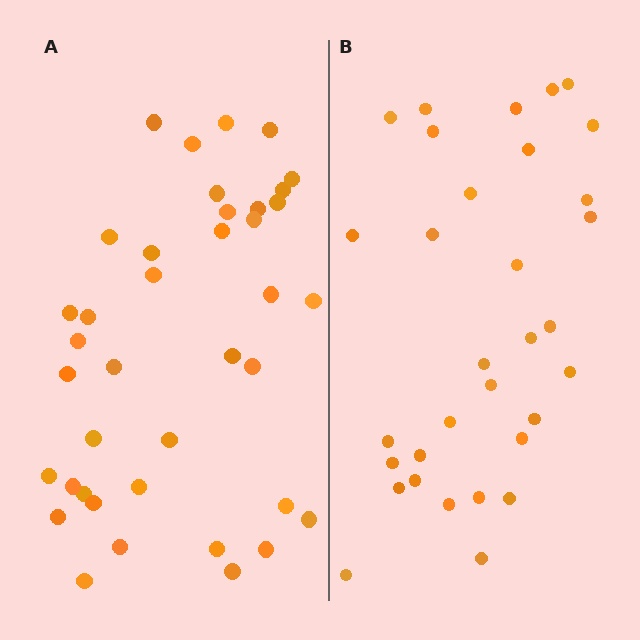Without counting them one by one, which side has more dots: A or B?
Region A (the left region) has more dots.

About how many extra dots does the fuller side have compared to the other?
Region A has roughly 8 or so more dots than region B.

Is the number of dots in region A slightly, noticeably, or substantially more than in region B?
Region A has only slightly more — the two regions are fairly close. The ratio is roughly 1.2 to 1.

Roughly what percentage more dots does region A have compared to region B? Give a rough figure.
About 20% more.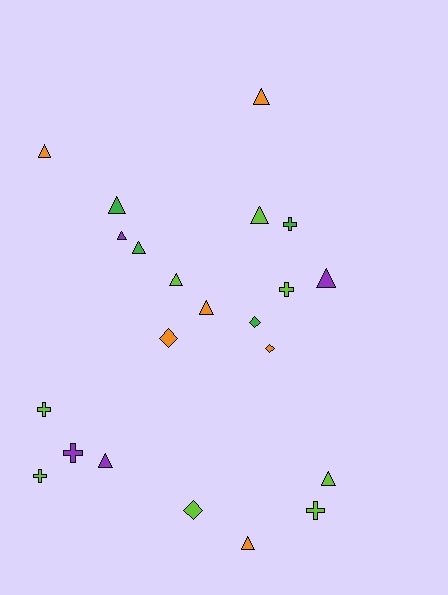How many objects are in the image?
There are 22 objects.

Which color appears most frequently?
Lime, with 8 objects.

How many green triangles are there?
There are 2 green triangles.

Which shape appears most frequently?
Triangle, with 12 objects.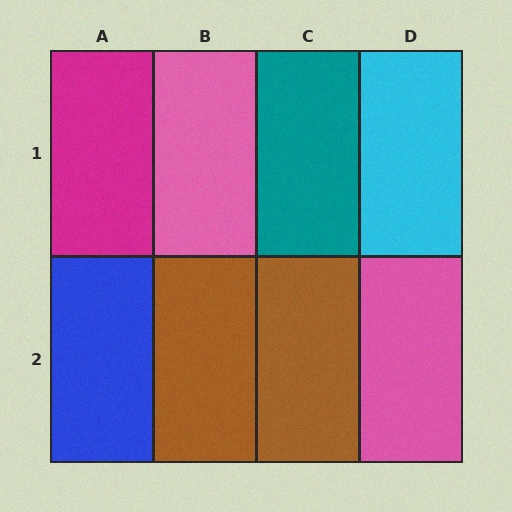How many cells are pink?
2 cells are pink.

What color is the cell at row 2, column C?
Brown.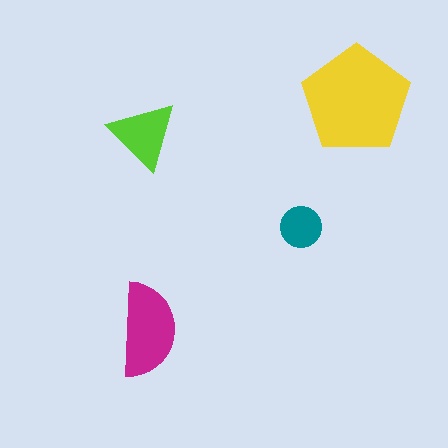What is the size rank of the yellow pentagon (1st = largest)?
1st.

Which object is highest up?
The yellow pentagon is topmost.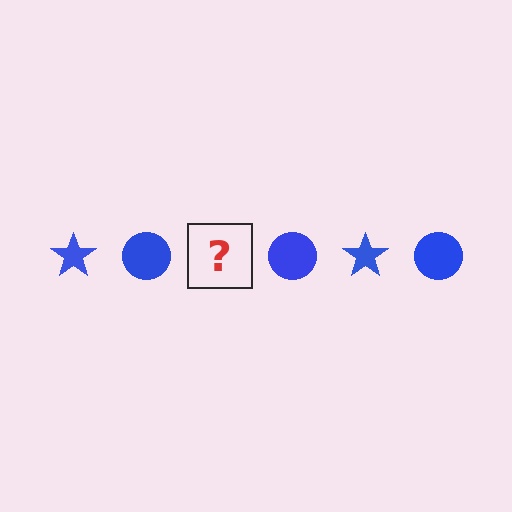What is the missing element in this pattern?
The missing element is a blue star.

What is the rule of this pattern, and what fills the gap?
The rule is that the pattern cycles through star, circle shapes in blue. The gap should be filled with a blue star.